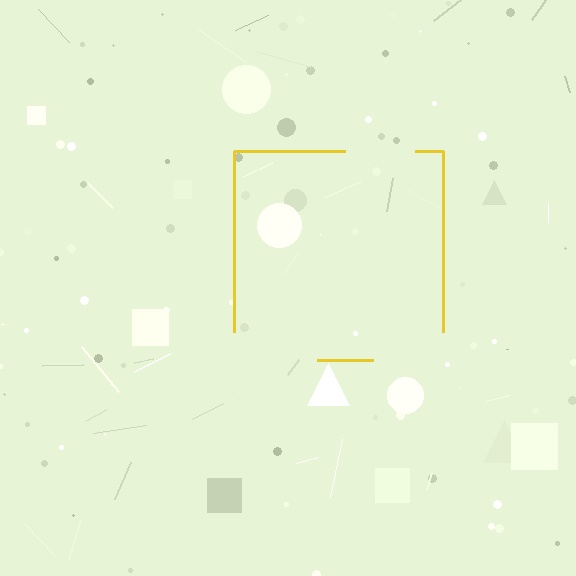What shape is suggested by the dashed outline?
The dashed outline suggests a square.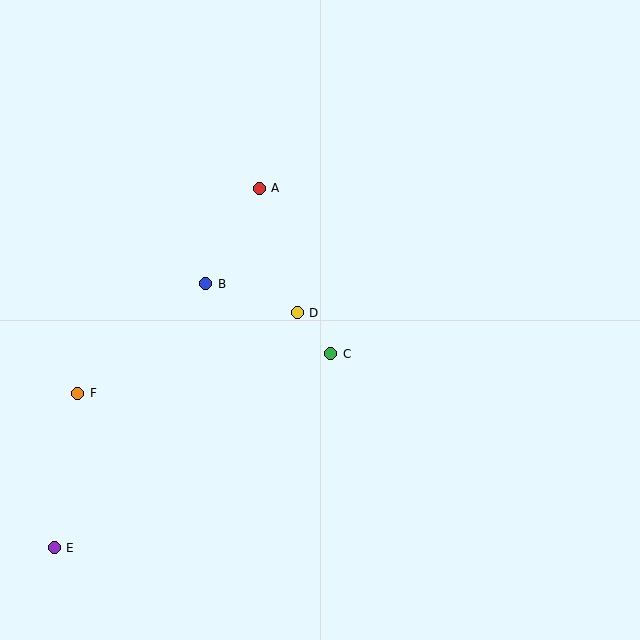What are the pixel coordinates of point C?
Point C is at (331, 354).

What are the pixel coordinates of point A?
Point A is at (259, 188).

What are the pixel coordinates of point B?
Point B is at (206, 284).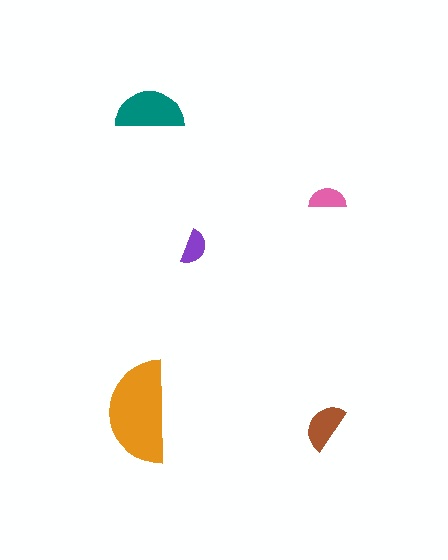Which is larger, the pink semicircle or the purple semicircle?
The pink one.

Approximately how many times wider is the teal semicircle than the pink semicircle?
About 2 times wider.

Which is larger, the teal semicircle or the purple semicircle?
The teal one.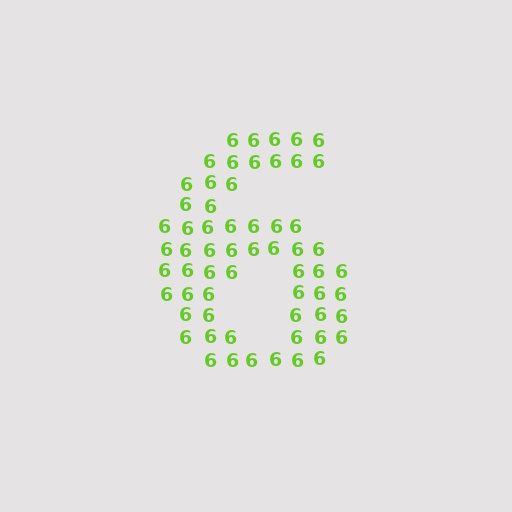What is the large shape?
The large shape is the digit 6.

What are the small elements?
The small elements are digit 6's.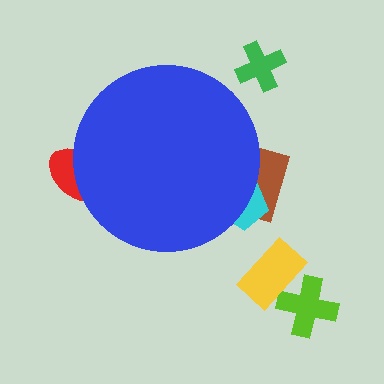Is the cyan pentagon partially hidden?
Yes, the cyan pentagon is partially hidden behind the blue circle.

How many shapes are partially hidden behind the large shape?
3 shapes are partially hidden.